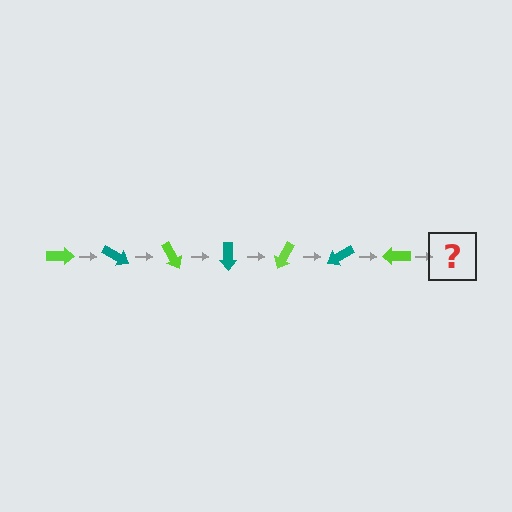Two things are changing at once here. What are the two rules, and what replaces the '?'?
The two rules are that it rotates 30 degrees each step and the color cycles through lime and teal. The '?' should be a teal arrow, rotated 210 degrees from the start.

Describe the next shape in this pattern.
It should be a teal arrow, rotated 210 degrees from the start.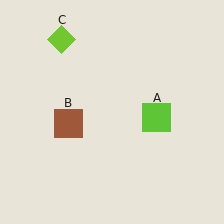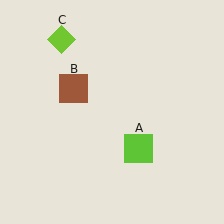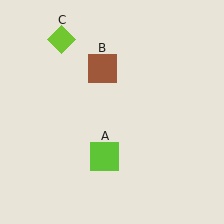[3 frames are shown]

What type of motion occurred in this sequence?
The lime square (object A), brown square (object B) rotated clockwise around the center of the scene.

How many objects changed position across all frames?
2 objects changed position: lime square (object A), brown square (object B).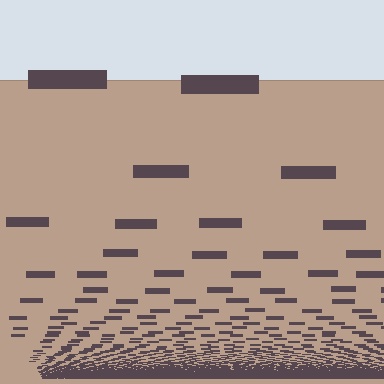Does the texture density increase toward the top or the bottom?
Density increases toward the bottom.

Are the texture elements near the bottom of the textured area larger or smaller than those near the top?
Smaller. The gradient is inverted — elements near the bottom are smaller and denser.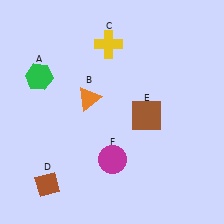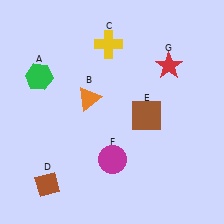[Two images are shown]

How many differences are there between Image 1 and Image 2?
There is 1 difference between the two images.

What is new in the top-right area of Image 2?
A red star (G) was added in the top-right area of Image 2.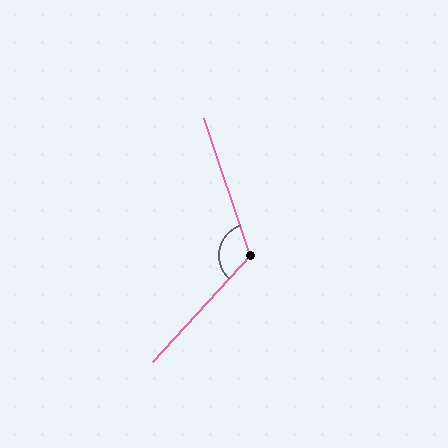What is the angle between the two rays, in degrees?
Approximately 119 degrees.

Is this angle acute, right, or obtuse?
It is obtuse.